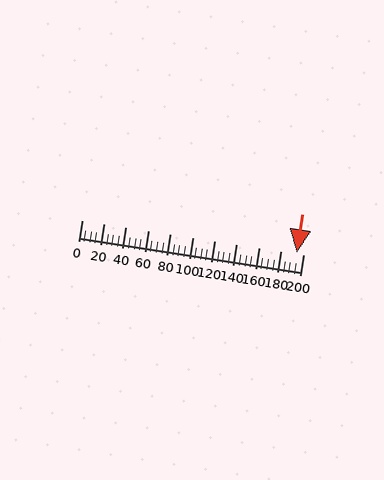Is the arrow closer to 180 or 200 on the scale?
The arrow is closer to 200.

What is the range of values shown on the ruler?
The ruler shows values from 0 to 200.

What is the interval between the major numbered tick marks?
The major tick marks are spaced 20 units apart.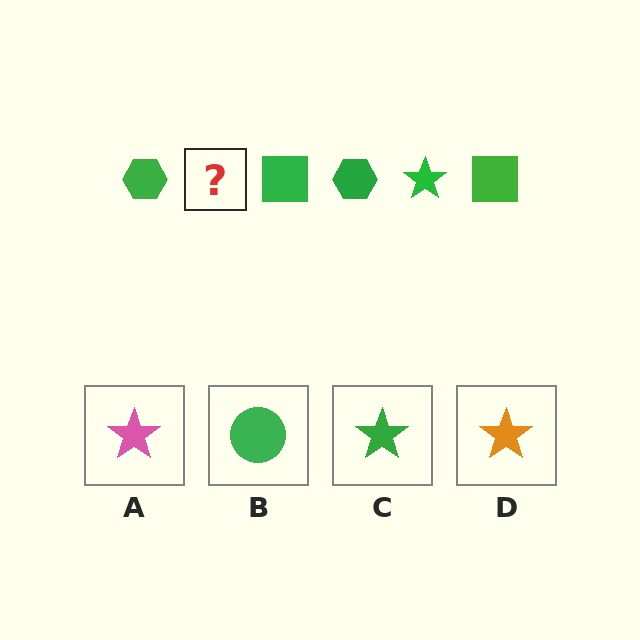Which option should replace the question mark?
Option C.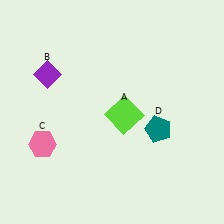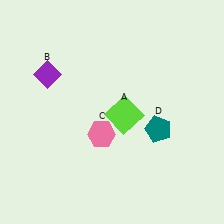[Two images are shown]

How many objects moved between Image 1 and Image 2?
1 object moved between the two images.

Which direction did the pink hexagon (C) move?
The pink hexagon (C) moved right.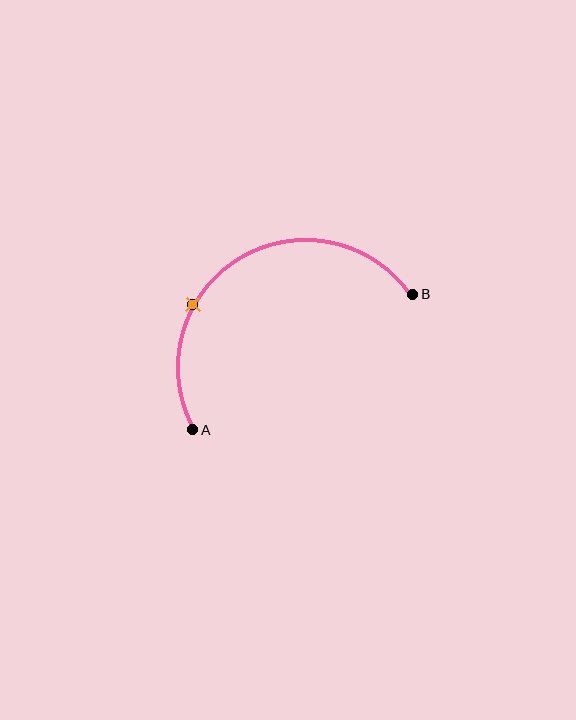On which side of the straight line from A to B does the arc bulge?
The arc bulges above the straight line connecting A and B.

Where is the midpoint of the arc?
The arc midpoint is the point on the curve farthest from the straight line joining A and B. It sits above that line.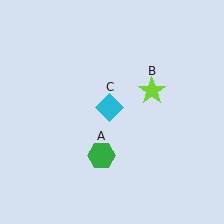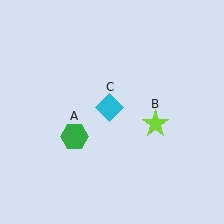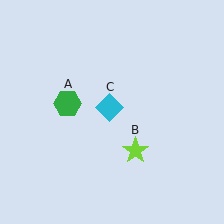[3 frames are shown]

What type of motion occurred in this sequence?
The green hexagon (object A), lime star (object B) rotated clockwise around the center of the scene.